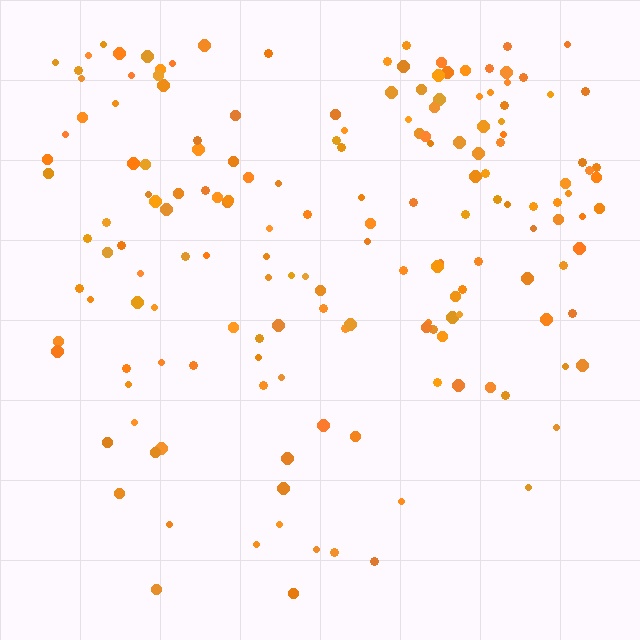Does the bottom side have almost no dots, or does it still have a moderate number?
Still a moderate number, just noticeably fewer than the top.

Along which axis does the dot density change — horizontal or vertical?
Vertical.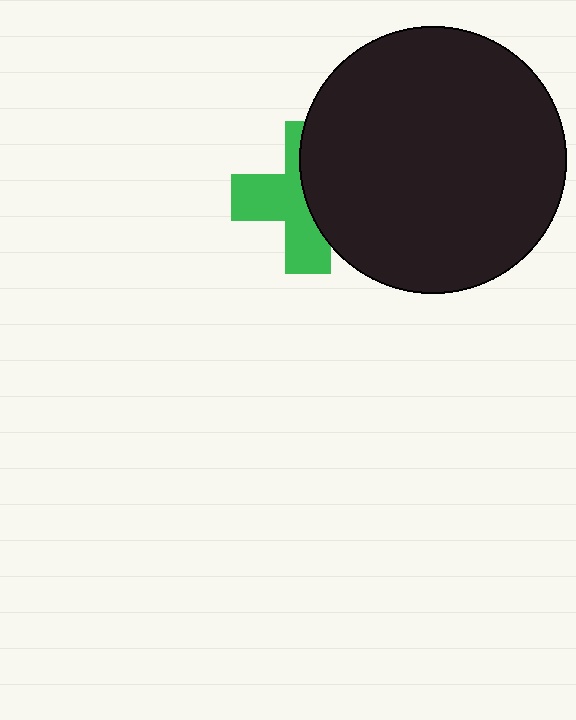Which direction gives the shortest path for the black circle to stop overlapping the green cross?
Moving right gives the shortest separation.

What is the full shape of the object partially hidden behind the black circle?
The partially hidden object is a green cross.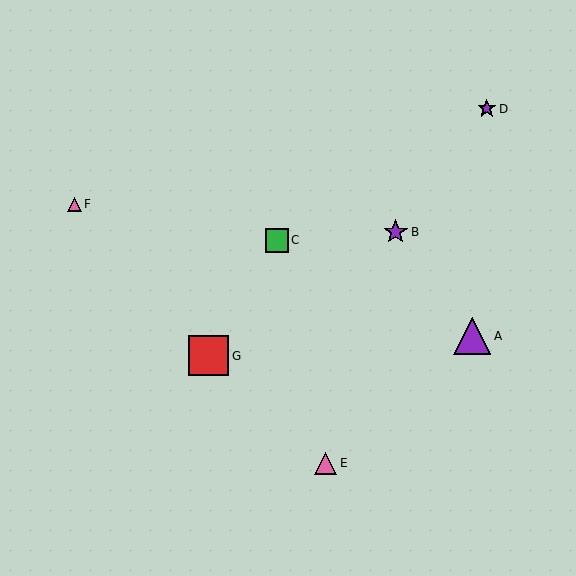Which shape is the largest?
The red square (labeled G) is the largest.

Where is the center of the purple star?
The center of the purple star is at (396, 232).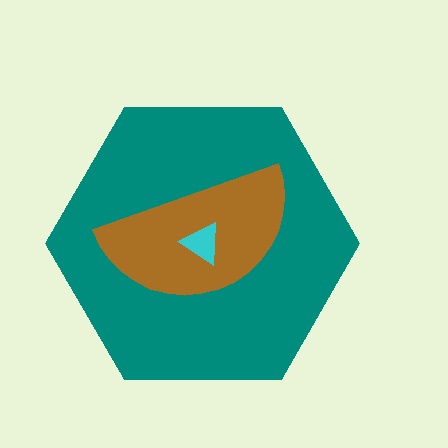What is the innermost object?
The cyan triangle.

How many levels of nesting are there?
3.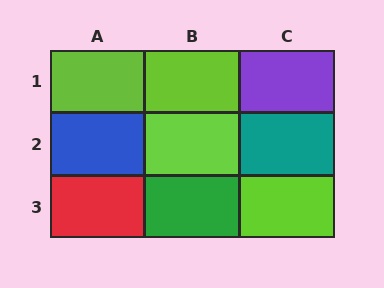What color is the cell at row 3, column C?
Lime.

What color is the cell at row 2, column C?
Teal.